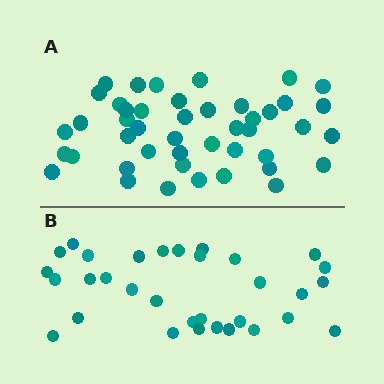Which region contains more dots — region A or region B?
Region A (the top region) has more dots.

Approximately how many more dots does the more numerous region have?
Region A has approximately 15 more dots than region B.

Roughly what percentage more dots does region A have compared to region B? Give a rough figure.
About 40% more.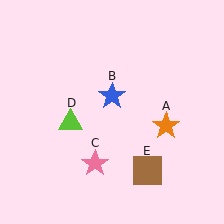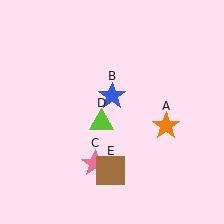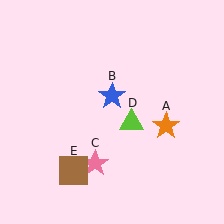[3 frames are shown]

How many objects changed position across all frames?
2 objects changed position: lime triangle (object D), brown square (object E).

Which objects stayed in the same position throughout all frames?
Orange star (object A) and blue star (object B) and pink star (object C) remained stationary.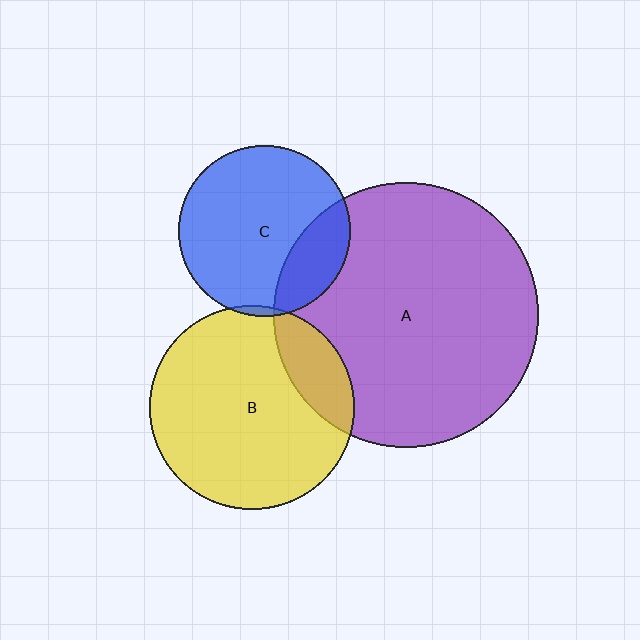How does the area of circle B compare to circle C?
Approximately 1.4 times.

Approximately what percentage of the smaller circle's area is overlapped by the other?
Approximately 5%.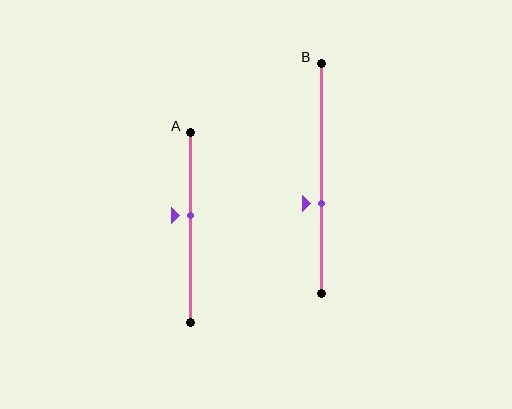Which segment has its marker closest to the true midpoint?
Segment A has its marker closest to the true midpoint.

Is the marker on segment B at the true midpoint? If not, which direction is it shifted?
No, the marker on segment B is shifted downward by about 11% of the segment length.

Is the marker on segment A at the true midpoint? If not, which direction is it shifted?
No, the marker on segment A is shifted upward by about 7% of the segment length.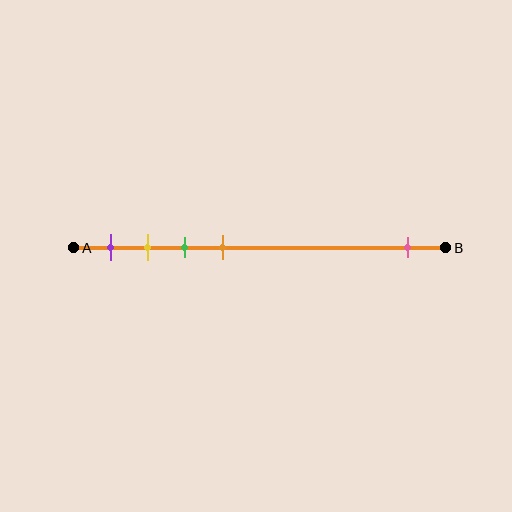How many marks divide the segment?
There are 5 marks dividing the segment.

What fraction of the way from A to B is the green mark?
The green mark is approximately 30% (0.3) of the way from A to B.